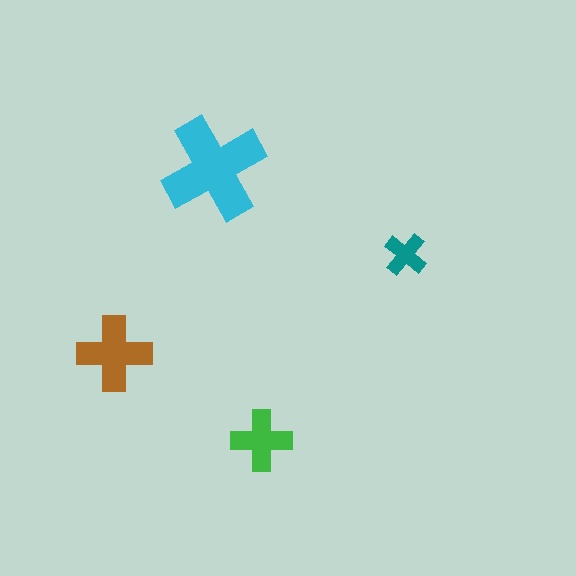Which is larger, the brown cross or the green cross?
The brown one.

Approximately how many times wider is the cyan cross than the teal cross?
About 2.5 times wider.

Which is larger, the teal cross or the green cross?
The green one.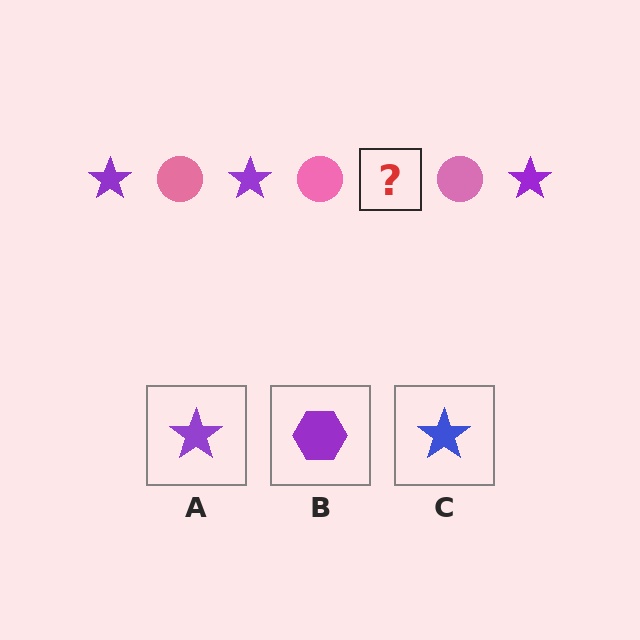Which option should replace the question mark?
Option A.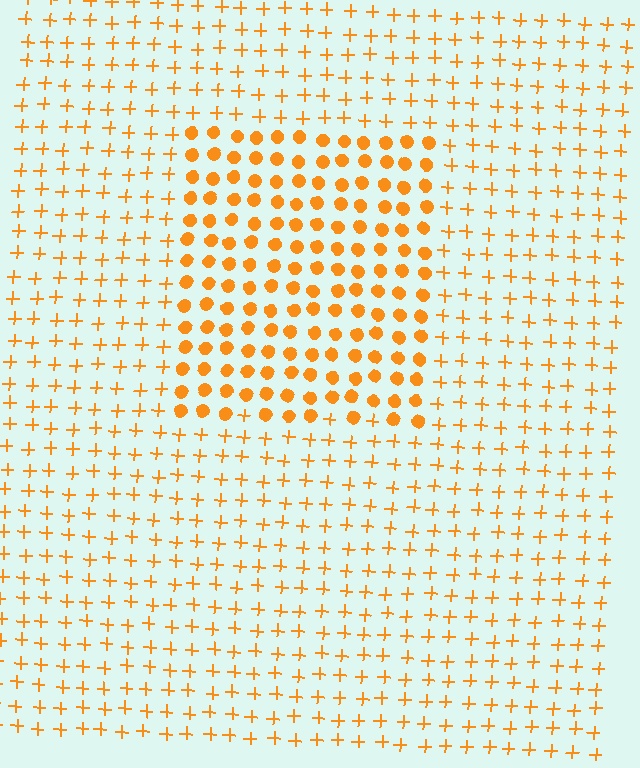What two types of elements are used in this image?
The image uses circles inside the rectangle region and plus signs outside it.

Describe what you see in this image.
The image is filled with small orange elements arranged in a uniform grid. A rectangle-shaped region contains circles, while the surrounding area contains plus signs. The boundary is defined purely by the change in element shape.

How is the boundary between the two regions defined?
The boundary is defined by a change in element shape: circles inside vs. plus signs outside. All elements share the same color and spacing.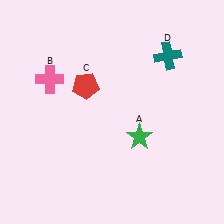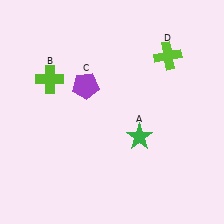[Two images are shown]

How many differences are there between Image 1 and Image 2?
There are 3 differences between the two images.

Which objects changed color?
B changed from pink to lime. C changed from red to purple. D changed from teal to lime.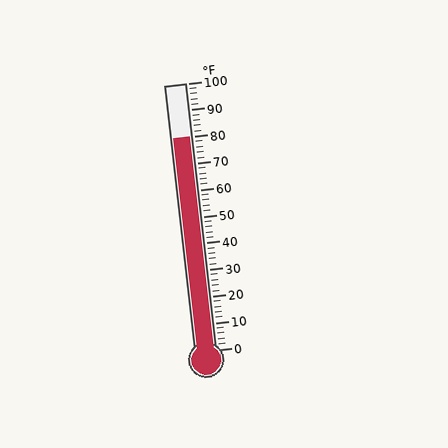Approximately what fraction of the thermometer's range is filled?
The thermometer is filled to approximately 80% of its range.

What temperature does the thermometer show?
The thermometer shows approximately 80°F.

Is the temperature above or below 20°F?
The temperature is above 20°F.